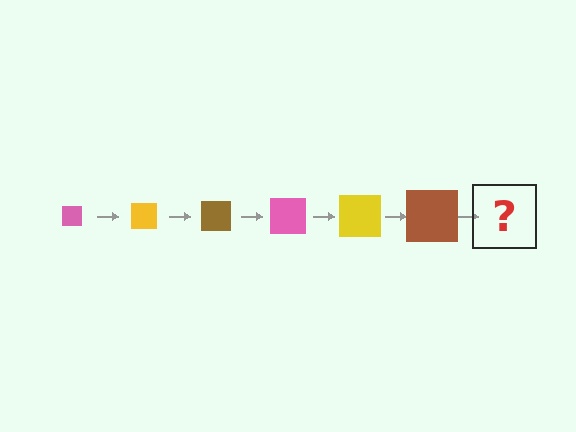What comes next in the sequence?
The next element should be a pink square, larger than the previous one.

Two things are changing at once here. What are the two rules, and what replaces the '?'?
The two rules are that the square grows larger each step and the color cycles through pink, yellow, and brown. The '?' should be a pink square, larger than the previous one.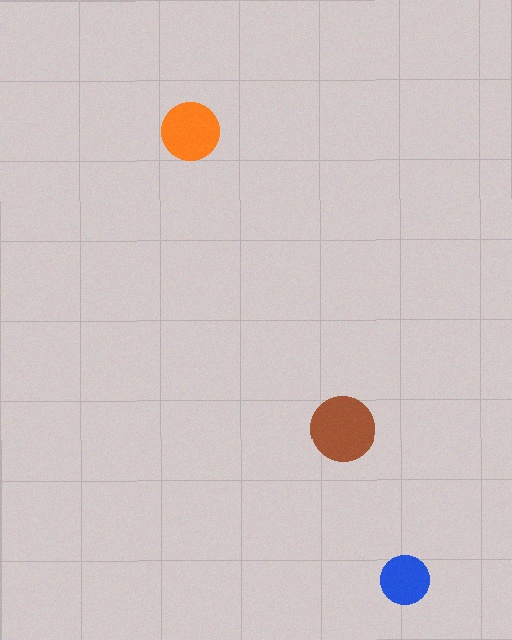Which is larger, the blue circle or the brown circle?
The brown one.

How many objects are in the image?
There are 3 objects in the image.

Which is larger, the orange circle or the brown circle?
The brown one.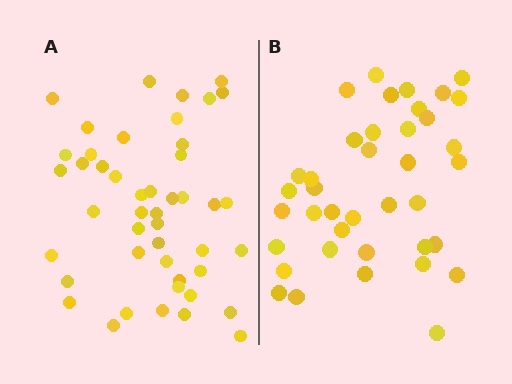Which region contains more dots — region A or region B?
Region A (the left region) has more dots.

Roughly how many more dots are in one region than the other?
Region A has roughly 8 or so more dots than region B.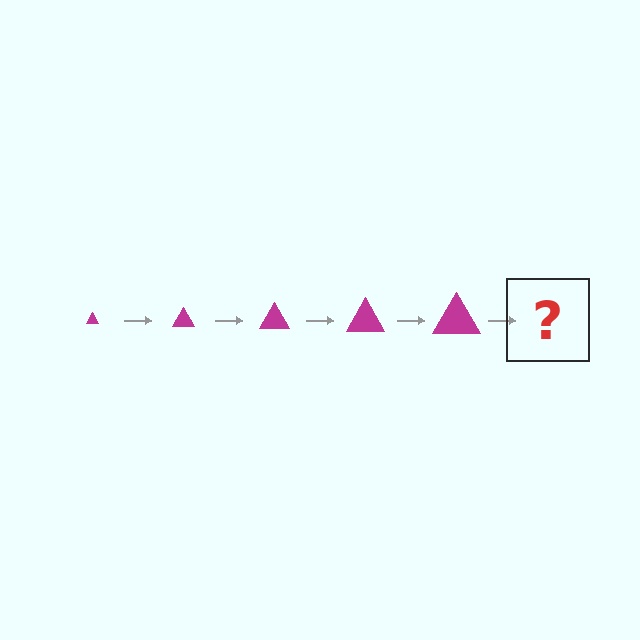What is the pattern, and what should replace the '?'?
The pattern is that the triangle gets progressively larger each step. The '?' should be a magenta triangle, larger than the previous one.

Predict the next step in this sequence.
The next step is a magenta triangle, larger than the previous one.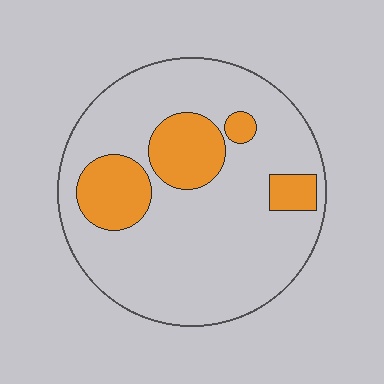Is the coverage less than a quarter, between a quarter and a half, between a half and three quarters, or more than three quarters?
Less than a quarter.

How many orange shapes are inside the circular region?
4.